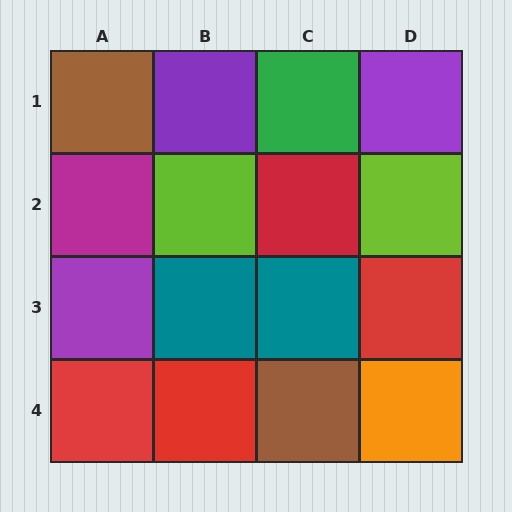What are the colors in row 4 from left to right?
Red, red, brown, orange.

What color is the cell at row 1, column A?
Brown.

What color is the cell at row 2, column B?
Lime.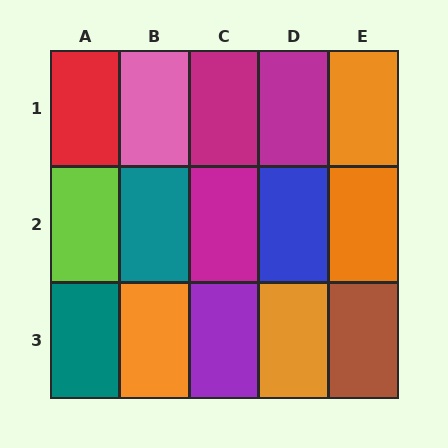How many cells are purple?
1 cell is purple.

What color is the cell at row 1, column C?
Magenta.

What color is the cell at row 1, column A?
Red.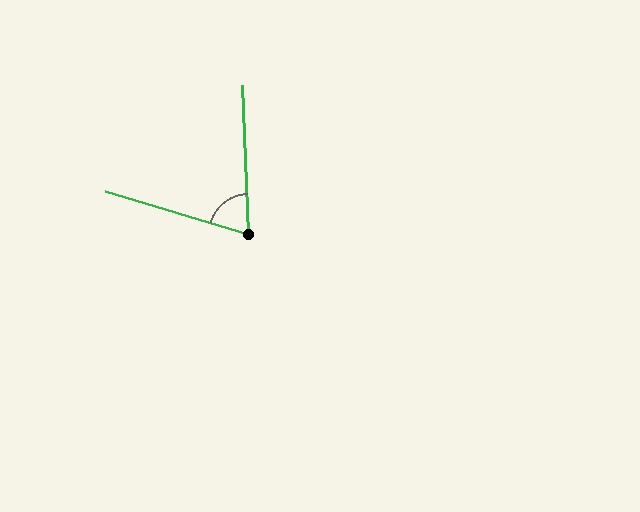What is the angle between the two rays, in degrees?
Approximately 71 degrees.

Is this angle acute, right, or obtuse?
It is acute.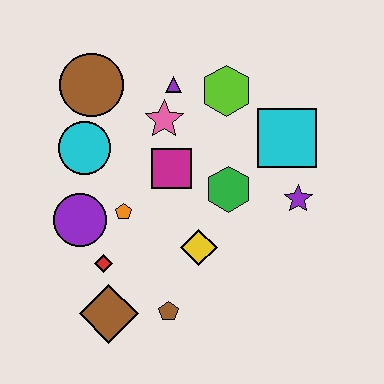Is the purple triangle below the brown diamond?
No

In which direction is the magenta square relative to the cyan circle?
The magenta square is to the right of the cyan circle.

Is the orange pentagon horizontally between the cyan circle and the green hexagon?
Yes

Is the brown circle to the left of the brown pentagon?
Yes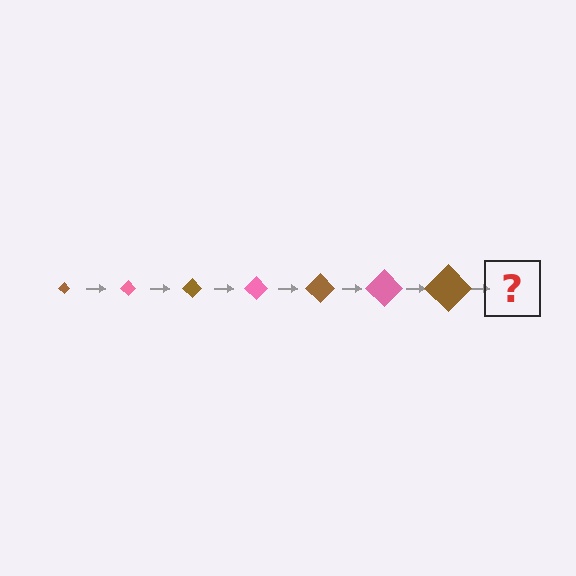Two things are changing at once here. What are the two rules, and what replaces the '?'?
The two rules are that the diamond grows larger each step and the color cycles through brown and pink. The '?' should be a pink diamond, larger than the previous one.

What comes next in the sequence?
The next element should be a pink diamond, larger than the previous one.